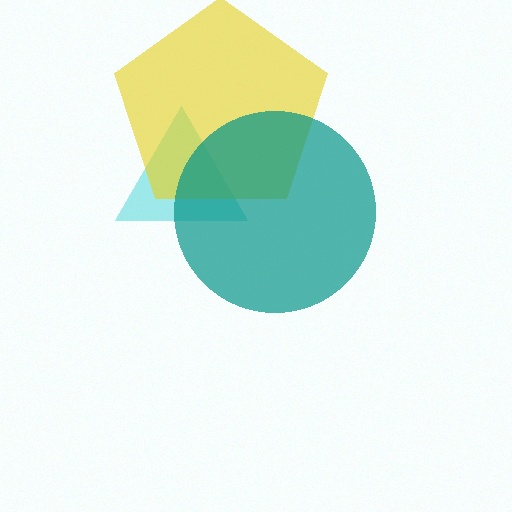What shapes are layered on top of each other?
The layered shapes are: a cyan triangle, a yellow pentagon, a teal circle.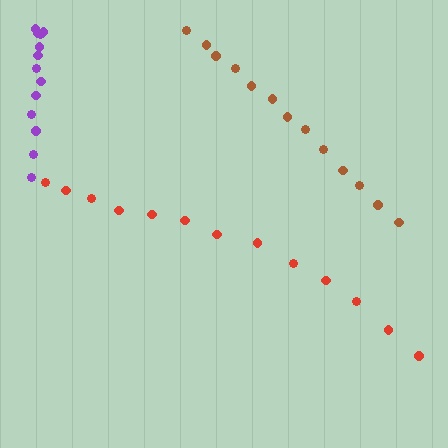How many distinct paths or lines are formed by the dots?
There are 3 distinct paths.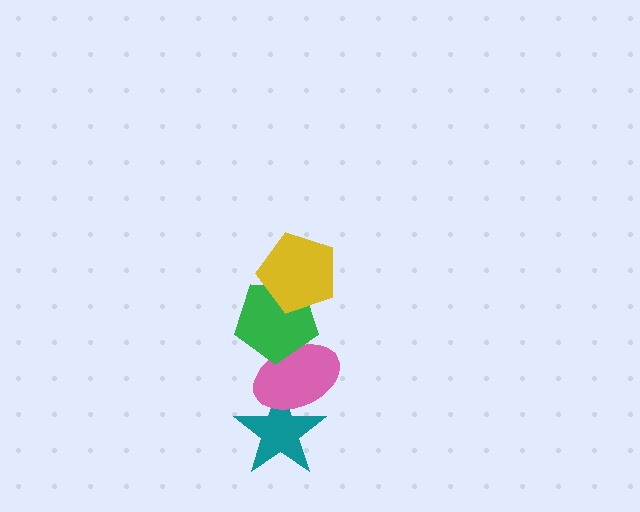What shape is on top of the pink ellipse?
The green pentagon is on top of the pink ellipse.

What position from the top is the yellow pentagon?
The yellow pentagon is 1st from the top.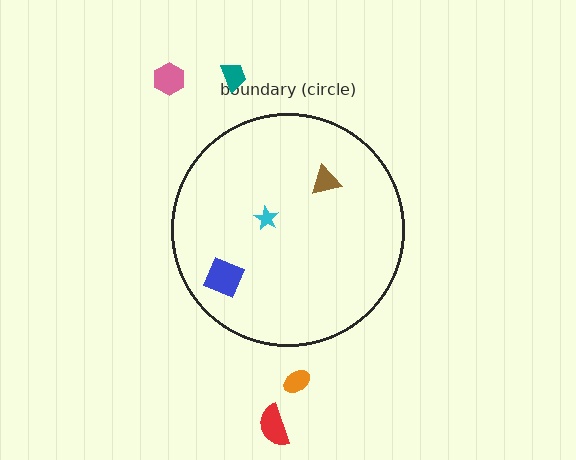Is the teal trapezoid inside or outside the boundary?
Outside.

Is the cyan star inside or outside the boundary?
Inside.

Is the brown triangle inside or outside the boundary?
Inside.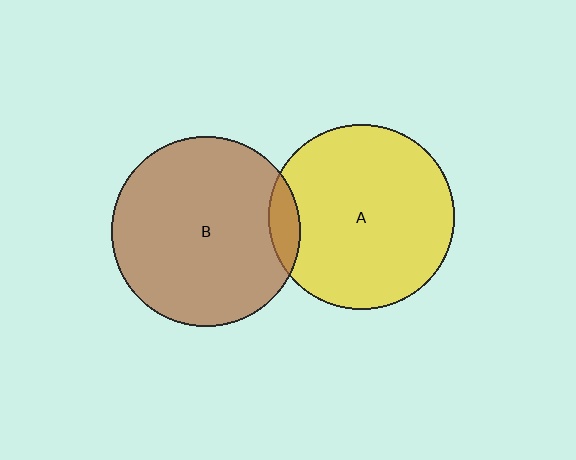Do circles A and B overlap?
Yes.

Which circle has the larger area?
Circle B (brown).